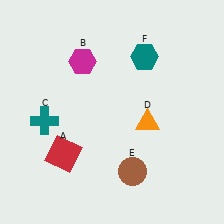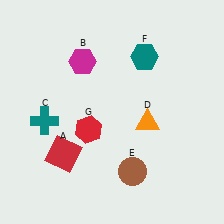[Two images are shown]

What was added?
A red hexagon (G) was added in Image 2.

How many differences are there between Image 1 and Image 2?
There is 1 difference between the two images.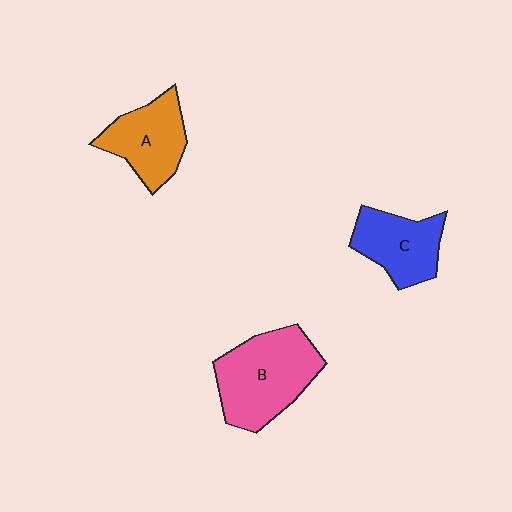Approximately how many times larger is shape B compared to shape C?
Approximately 1.5 times.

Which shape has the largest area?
Shape B (pink).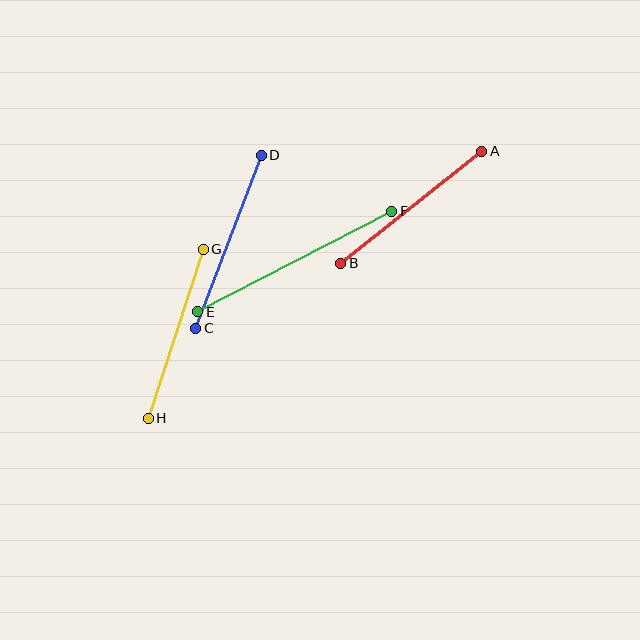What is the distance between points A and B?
The distance is approximately 180 pixels.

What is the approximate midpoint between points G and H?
The midpoint is at approximately (176, 334) pixels.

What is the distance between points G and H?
The distance is approximately 178 pixels.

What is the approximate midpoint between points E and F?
The midpoint is at approximately (295, 261) pixels.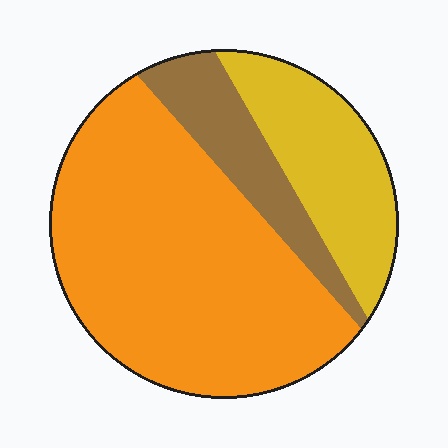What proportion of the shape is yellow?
Yellow takes up less than a quarter of the shape.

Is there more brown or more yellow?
Yellow.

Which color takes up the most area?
Orange, at roughly 60%.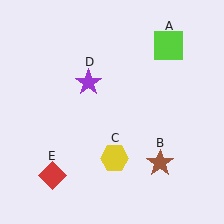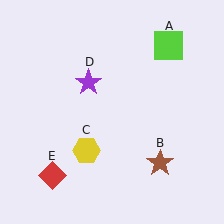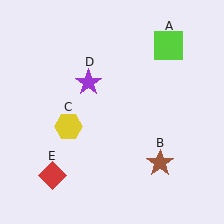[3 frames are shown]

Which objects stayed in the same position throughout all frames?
Lime square (object A) and brown star (object B) and purple star (object D) and red diamond (object E) remained stationary.